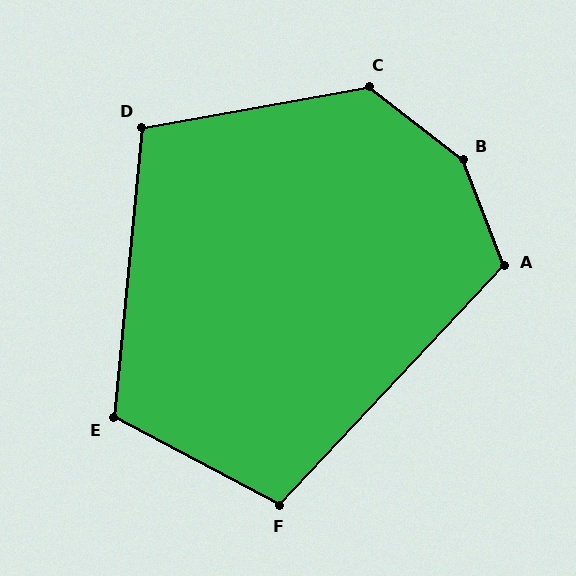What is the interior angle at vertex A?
Approximately 116 degrees (obtuse).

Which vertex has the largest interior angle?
B, at approximately 149 degrees.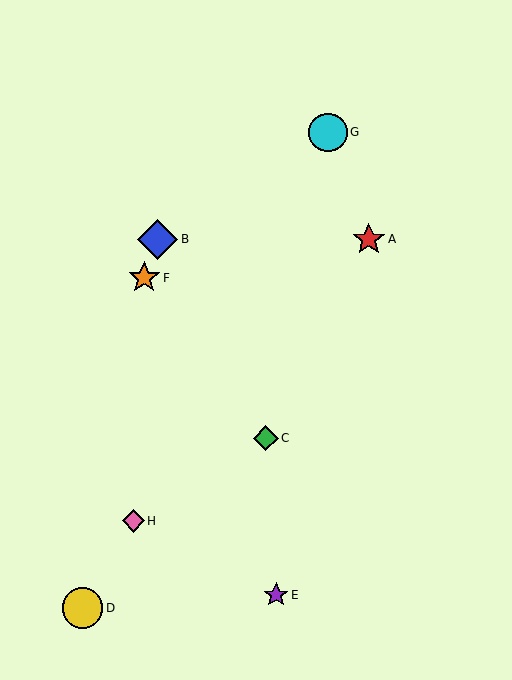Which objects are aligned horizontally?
Objects A, B are aligned horizontally.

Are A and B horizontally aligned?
Yes, both are at y≈239.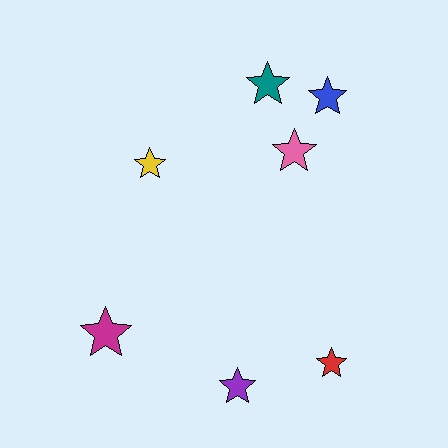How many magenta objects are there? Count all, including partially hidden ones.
There is 1 magenta object.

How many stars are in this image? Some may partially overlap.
There are 7 stars.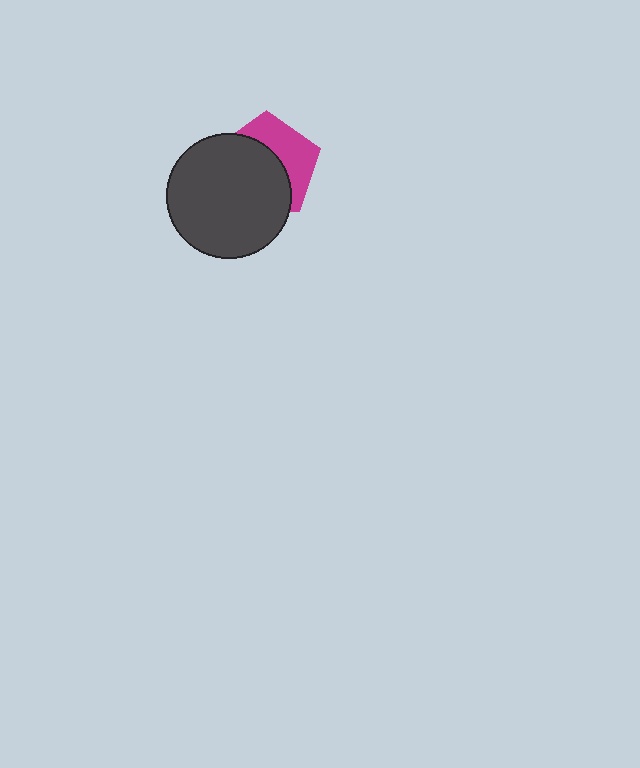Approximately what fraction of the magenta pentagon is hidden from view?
Roughly 60% of the magenta pentagon is hidden behind the dark gray circle.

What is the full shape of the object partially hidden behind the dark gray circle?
The partially hidden object is a magenta pentagon.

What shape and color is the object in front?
The object in front is a dark gray circle.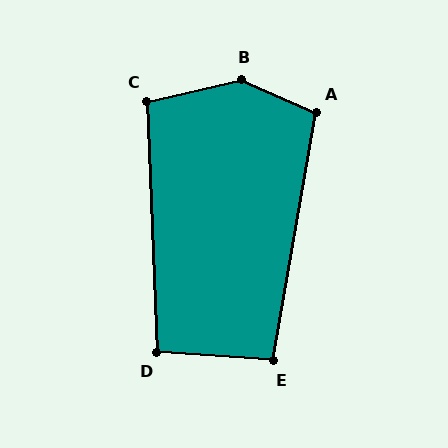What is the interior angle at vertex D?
Approximately 96 degrees (obtuse).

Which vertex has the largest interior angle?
B, at approximately 144 degrees.